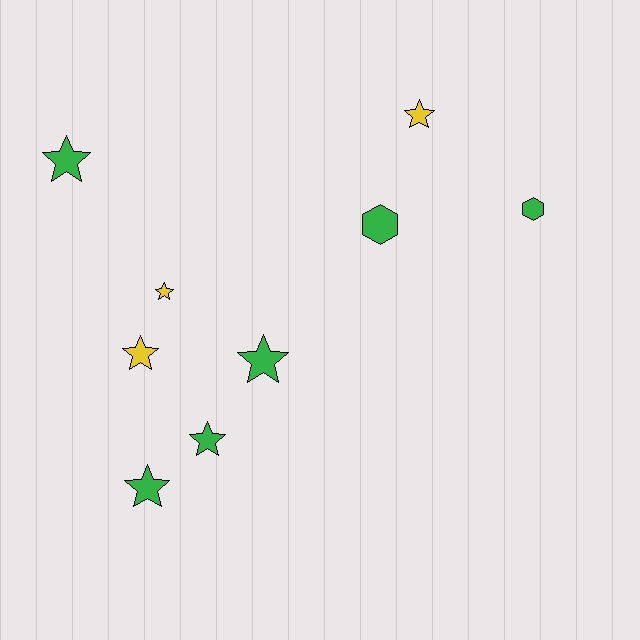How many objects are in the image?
There are 9 objects.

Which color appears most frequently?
Green, with 6 objects.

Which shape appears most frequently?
Star, with 7 objects.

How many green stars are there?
There are 4 green stars.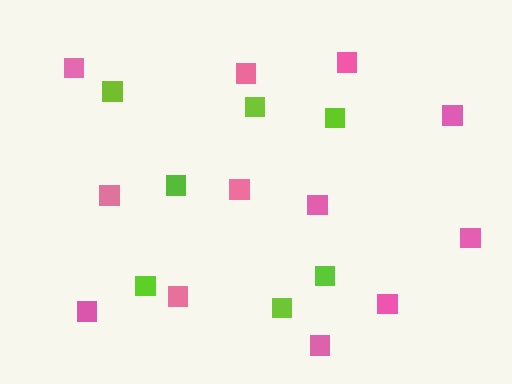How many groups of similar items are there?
There are 2 groups: one group of lime squares (7) and one group of pink squares (12).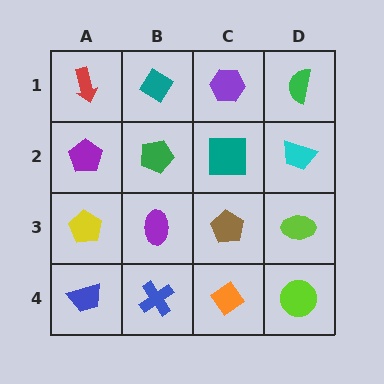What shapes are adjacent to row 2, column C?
A purple hexagon (row 1, column C), a brown pentagon (row 3, column C), a green pentagon (row 2, column B), a cyan trapezoid (row 2, column D).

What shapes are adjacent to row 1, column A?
A purple pentagon (row 2, column A), a teal diamond (row 1, column B).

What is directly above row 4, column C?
A brown pentagon.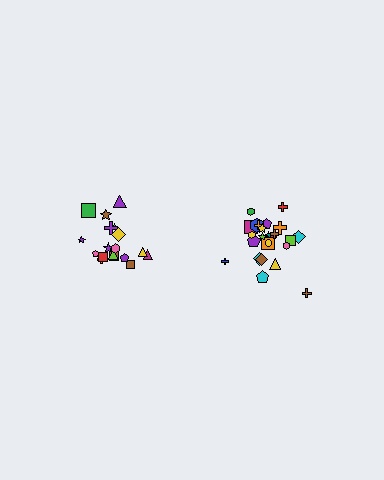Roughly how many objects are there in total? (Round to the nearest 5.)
Roughly 45 objects in total.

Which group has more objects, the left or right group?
The right group.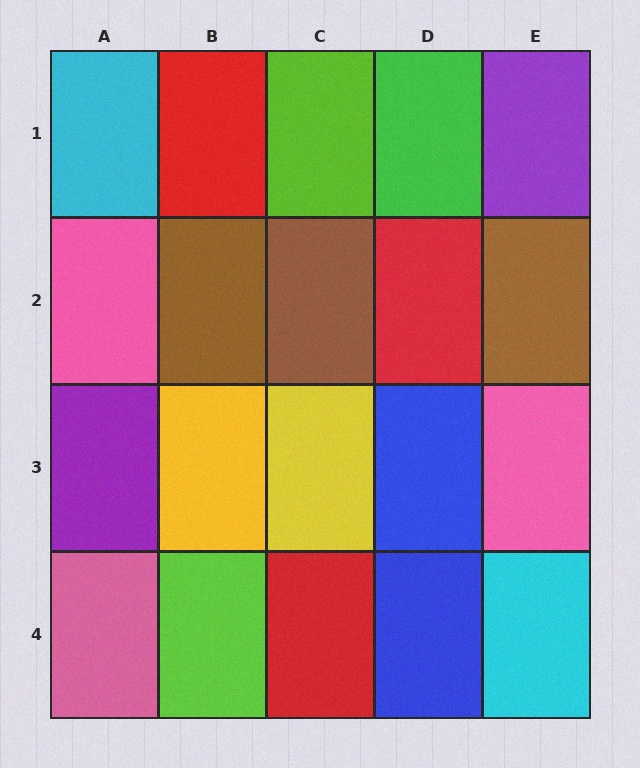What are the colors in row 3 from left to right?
Purple, yellow, yellow, blue, pink.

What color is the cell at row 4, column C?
Red.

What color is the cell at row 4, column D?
Blue.